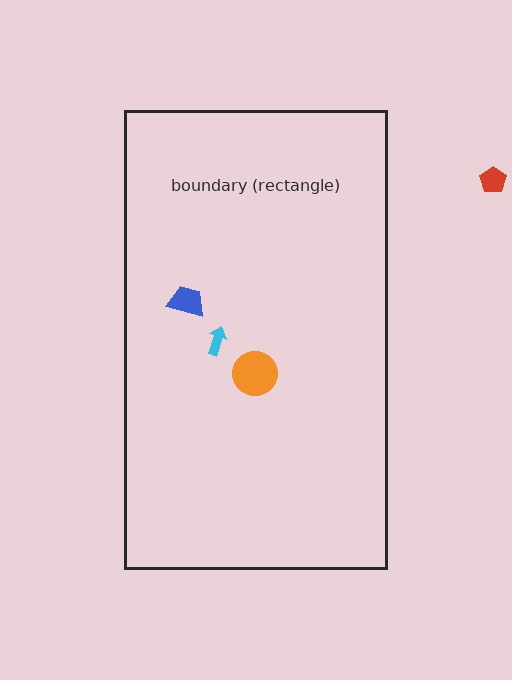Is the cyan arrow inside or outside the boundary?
Inside.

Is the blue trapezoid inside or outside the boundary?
Inside.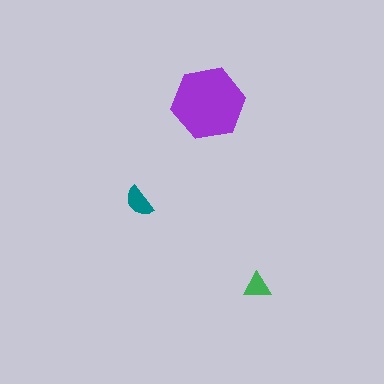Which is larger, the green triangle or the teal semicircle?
The teal semicircle.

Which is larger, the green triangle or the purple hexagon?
The purple hexagon.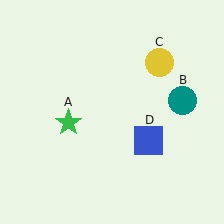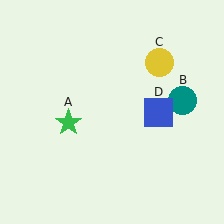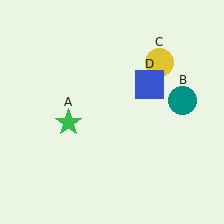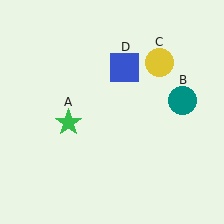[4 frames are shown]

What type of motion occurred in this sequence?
The blue square (object D) rotated counterclockwise around the center of the scene.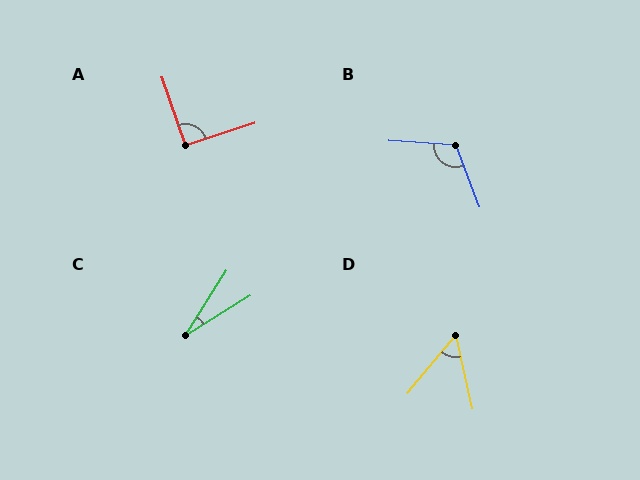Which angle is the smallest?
C, at approximately 26 degrees.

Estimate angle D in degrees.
Approximately 53 degrees.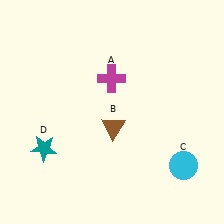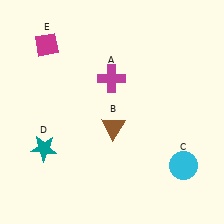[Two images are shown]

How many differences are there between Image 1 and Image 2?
There is 1 difference between the two images.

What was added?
A magenta diamond (E) was added in Image 2.